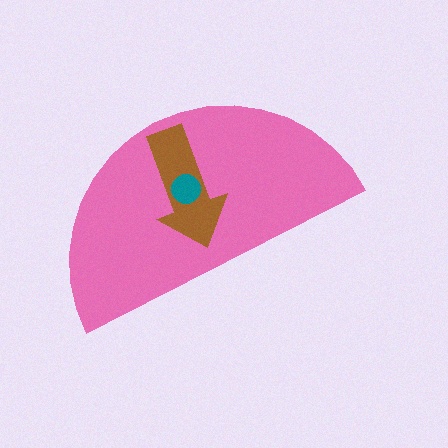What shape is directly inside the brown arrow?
The teal circle.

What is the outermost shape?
The pink semicircle.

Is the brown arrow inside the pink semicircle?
Yes.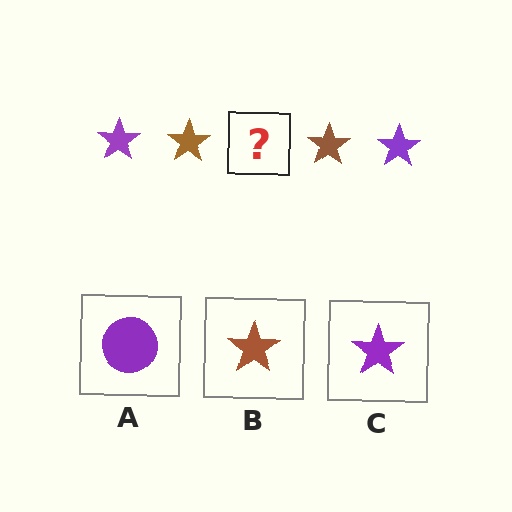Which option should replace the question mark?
Option C.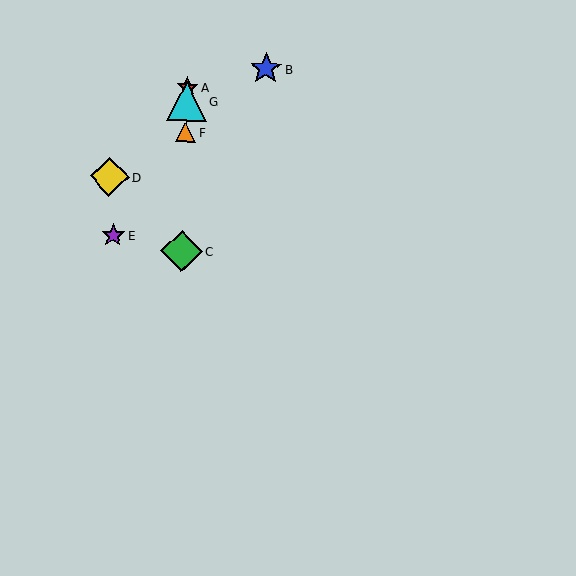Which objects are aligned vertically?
Objects A, C, F, G are aligned vertically.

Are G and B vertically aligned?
No, G is at x≈187 and B is at x≈266.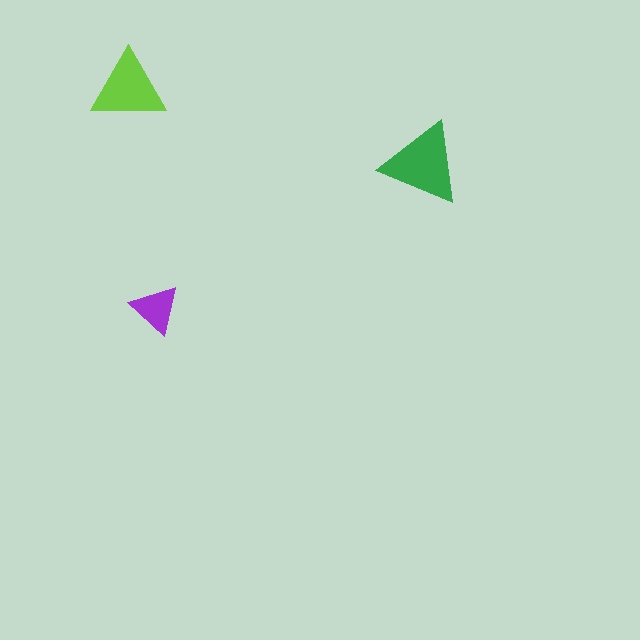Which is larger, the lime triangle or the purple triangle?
The lime one.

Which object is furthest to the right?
The green triangle is rightmost.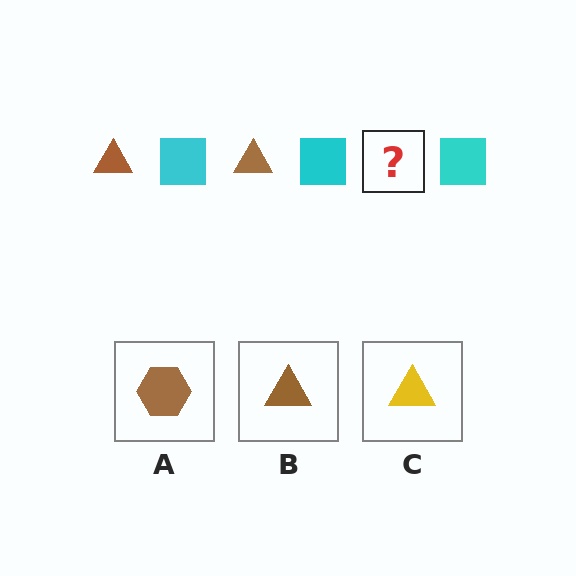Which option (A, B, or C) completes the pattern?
B.